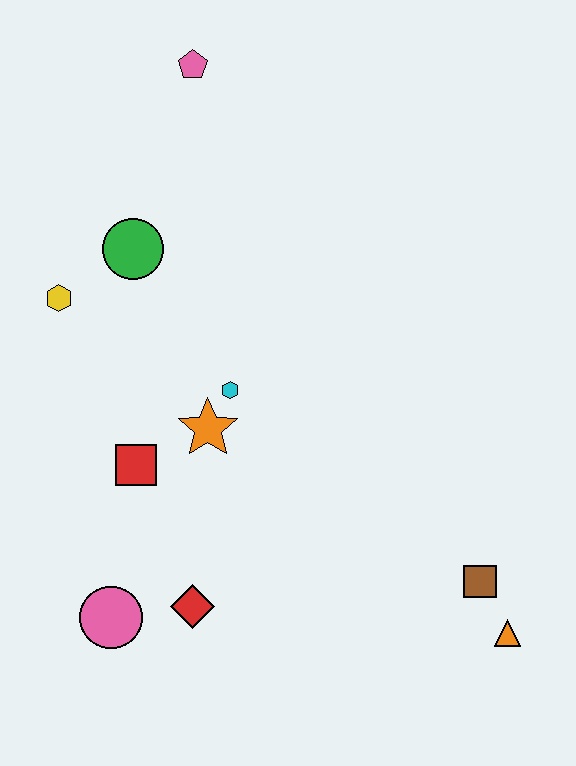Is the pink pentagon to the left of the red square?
No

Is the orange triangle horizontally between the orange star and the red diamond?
No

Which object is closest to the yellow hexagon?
The green circle is closest to the yellow hexagon.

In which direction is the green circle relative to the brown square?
The green circle is to the left of the brown square.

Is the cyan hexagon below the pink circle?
No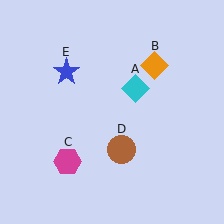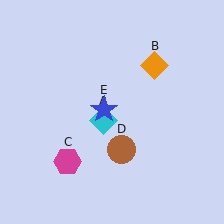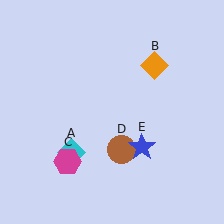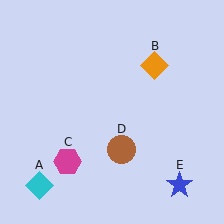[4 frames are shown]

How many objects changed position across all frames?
2 objects changed position: cyan diamond (object A), blue star (object E).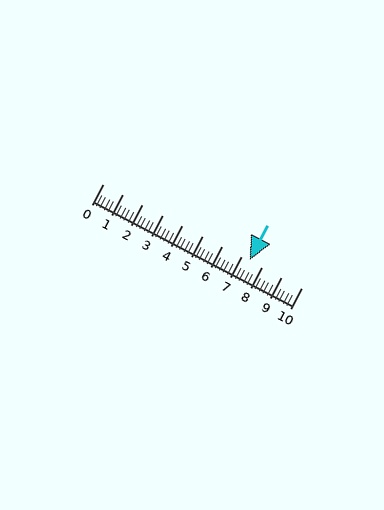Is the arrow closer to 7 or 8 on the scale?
The arrow is closer to 7.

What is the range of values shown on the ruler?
The ruler shows values from 0 to 10.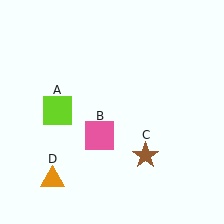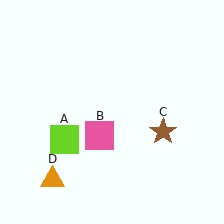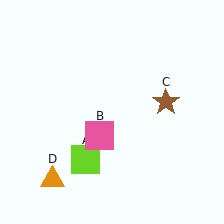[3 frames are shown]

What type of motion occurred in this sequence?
The lime square (object A), brown star (object C) rotated counterclockwise around the center of the scene.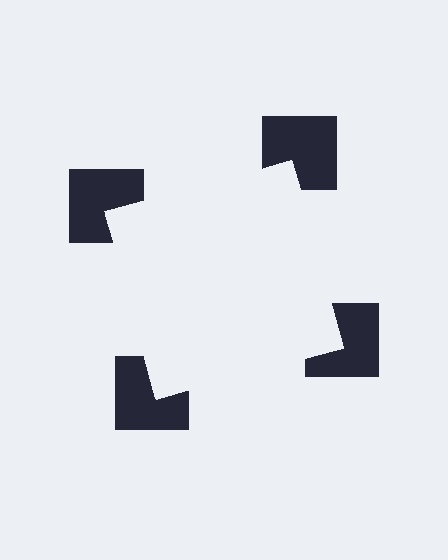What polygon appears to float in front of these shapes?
An illusory square — its edges are inferred from the aligned wedge cuts in the notched squares, not physically drawn.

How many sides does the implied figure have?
4 sides.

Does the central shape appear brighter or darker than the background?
It typically appears slightly brighter than the background, even though no actual brightness change is drawn.